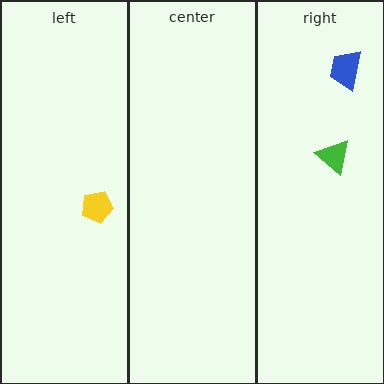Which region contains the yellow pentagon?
The left region.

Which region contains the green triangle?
The right region.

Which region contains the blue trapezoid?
The right region.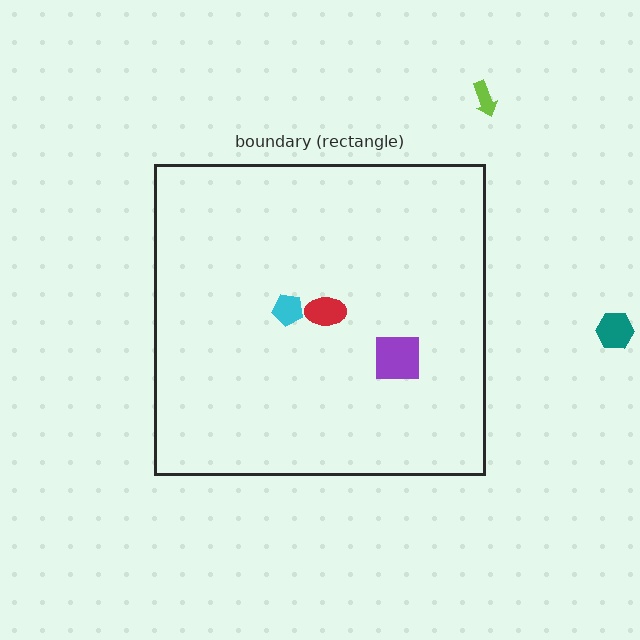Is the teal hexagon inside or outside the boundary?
Outside.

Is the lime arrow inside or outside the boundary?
Outside.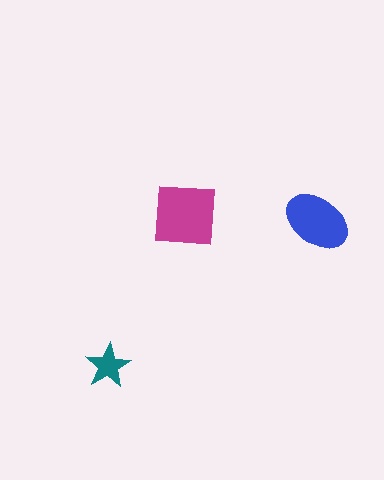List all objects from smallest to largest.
The teal star, the blue ellipse, the magenta square.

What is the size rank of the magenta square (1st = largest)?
1st.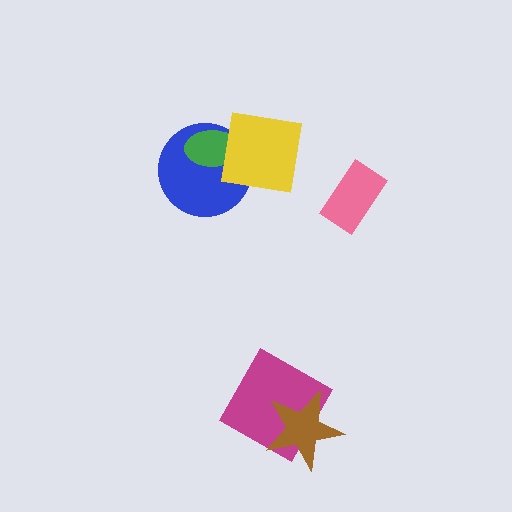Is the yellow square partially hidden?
No, no other shape covers it.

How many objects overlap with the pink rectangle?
0 objects overlap with the pink rectangle.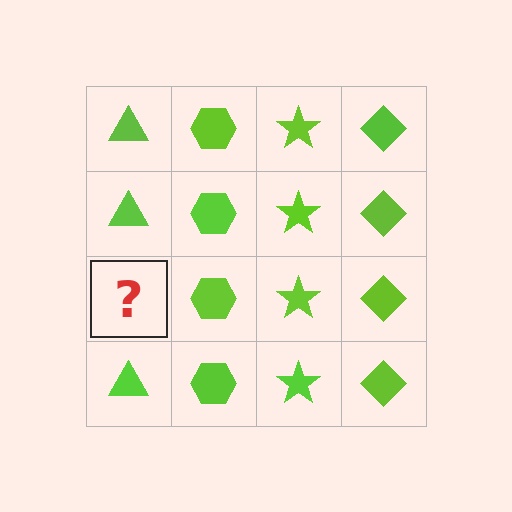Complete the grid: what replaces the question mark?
The question mark should be replaced with a lime triangle.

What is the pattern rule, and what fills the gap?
The rule is that each column has a consistent shape. The gap should be filled with a lime triangle.